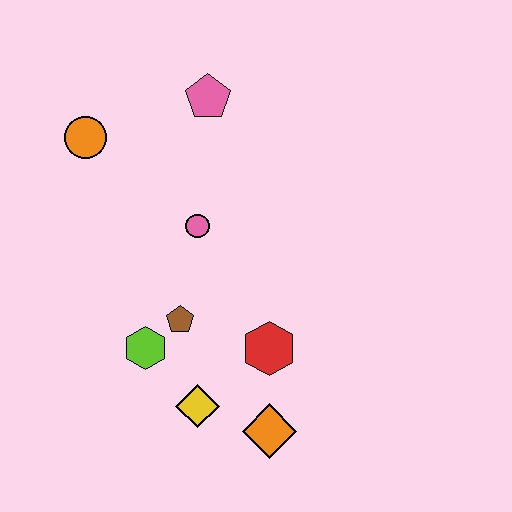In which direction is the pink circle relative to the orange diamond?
The pink circle is above the orange diamond.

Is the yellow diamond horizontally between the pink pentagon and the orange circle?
Yes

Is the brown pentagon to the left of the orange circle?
No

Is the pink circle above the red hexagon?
Yes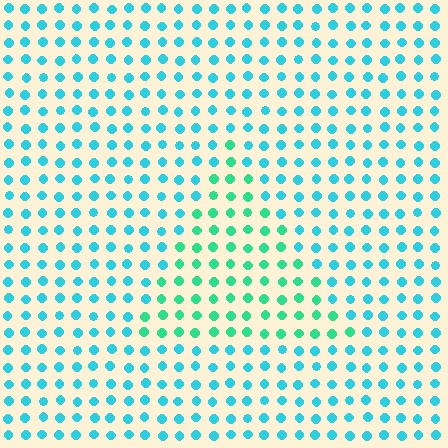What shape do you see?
I see a triangle.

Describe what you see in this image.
The image is filled with small cyan elements in a uniform arrangement. A triangle-shaped region is visible where the elements are tinted to a slightly different hue, forming a subtle color boundary.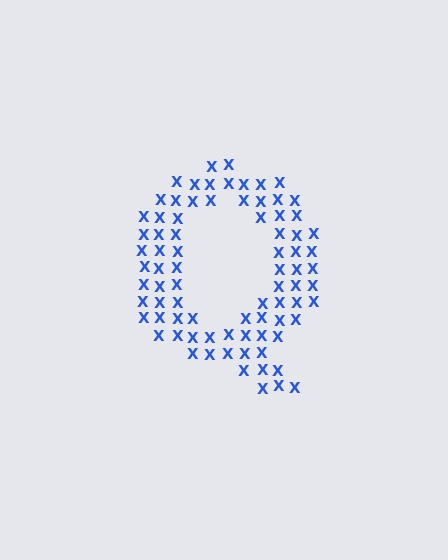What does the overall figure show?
The overall figure shows the letter Q.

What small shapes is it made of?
It is made of small letter X's.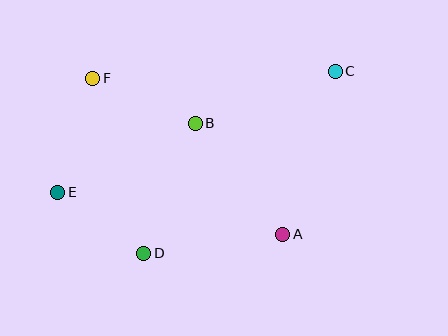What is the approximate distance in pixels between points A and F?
The distance between A and F is approximately 246 pixels.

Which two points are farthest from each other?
Points C and E are farthest from each other.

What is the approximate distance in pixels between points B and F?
The distance between B and F is approximately 112 pixels.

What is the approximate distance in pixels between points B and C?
The distance between B and C is approximately 150 pixels.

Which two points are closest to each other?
Points D and E are closest to each other.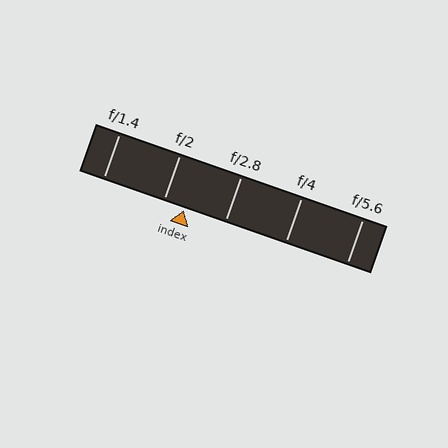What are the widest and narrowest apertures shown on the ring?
The widest aperture shown is f/1.4 and the narrowest is f/5.6.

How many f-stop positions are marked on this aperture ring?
There are 5 f-stop positions marked.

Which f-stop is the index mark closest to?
The index mark is closest to f/2.